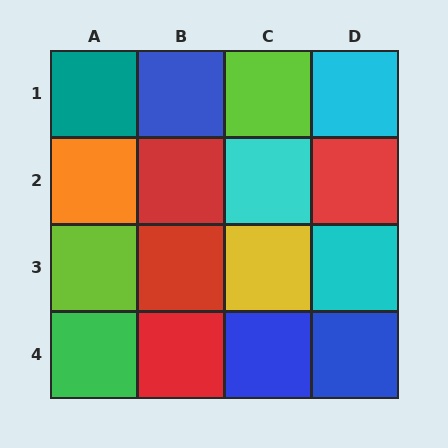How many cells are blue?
3 cells are blue.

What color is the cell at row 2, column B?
Red.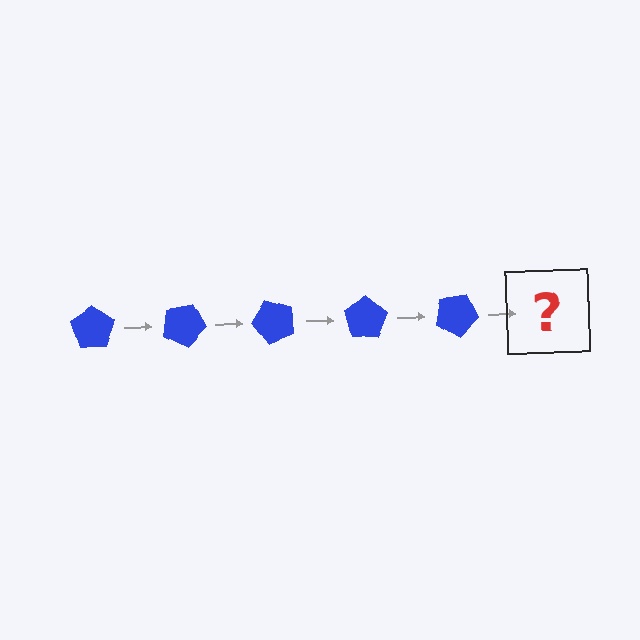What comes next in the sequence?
The next element should be a blue pentagon rotated 125 degrees.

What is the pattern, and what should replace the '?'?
The pattern is that the pentagon rotates 25 degrees each step. The '?' should be a blue pentagon rotated 125 degrees.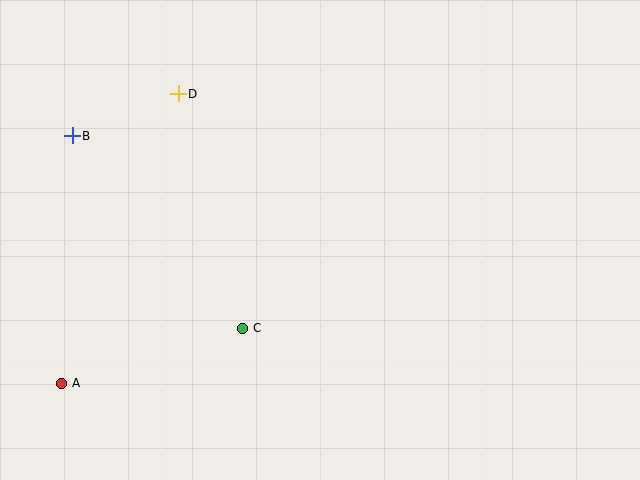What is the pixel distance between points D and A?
The distance between D and A is 312 pixels.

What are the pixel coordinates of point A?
Point A is at (62, 383).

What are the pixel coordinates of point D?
Point D is at (178, 94).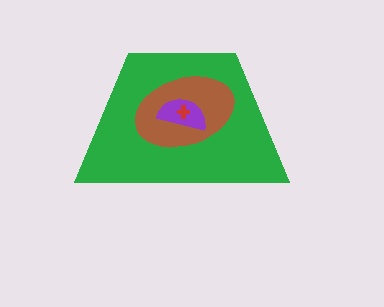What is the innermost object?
The red cross.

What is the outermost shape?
The green trapezoid.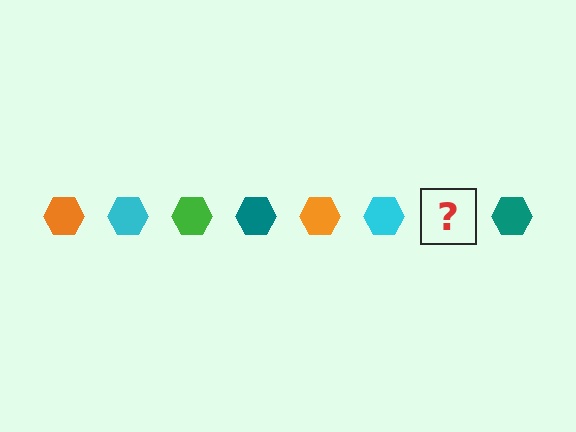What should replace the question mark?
The question mark should be replaced with a green hexagon.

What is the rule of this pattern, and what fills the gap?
The rule is that the pattern cycles through orange, cyan, green, teal hexagons. The gap should be filled with a green hexagon.